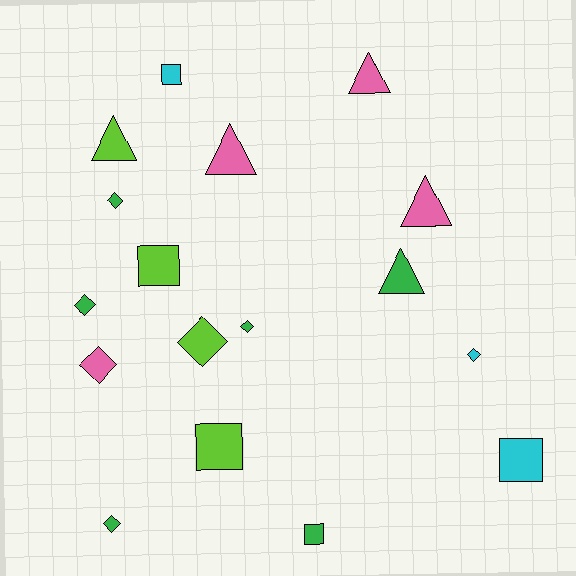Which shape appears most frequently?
Diamond, with 7 objects.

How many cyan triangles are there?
There are no cyan triangles.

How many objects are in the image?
There are 17 objects.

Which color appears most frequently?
Green, with 6 objects.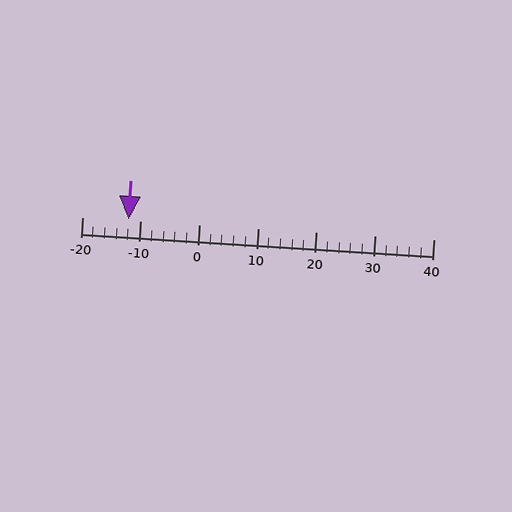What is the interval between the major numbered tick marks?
The major tick marks are spaced 10 units apart.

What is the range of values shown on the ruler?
The ruler shows values from -20 to 40.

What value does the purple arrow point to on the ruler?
The purple arrow points to approximately -12.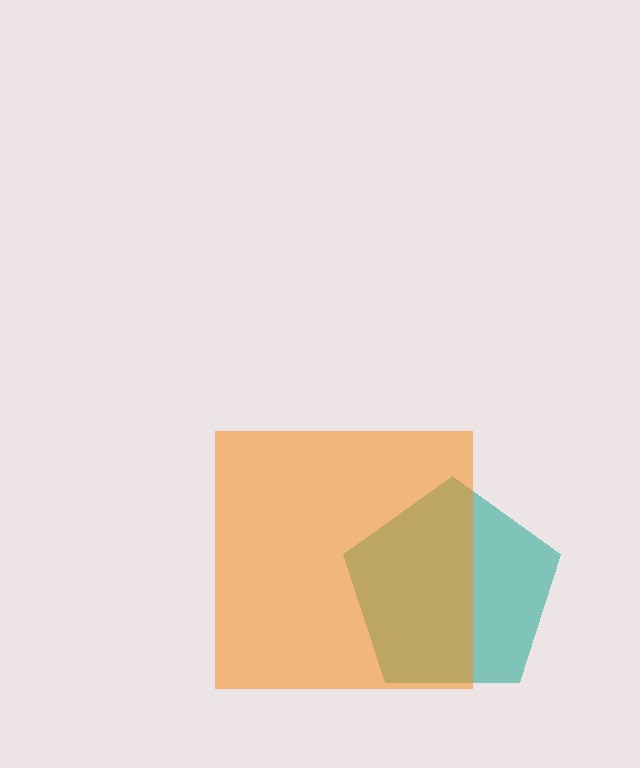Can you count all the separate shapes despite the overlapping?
Yes, there are 2 separate shapes.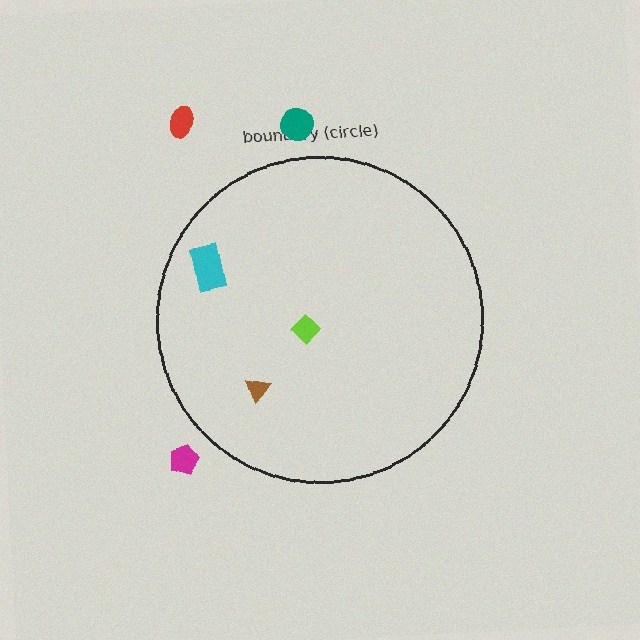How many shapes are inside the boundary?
3 inside, 3 outside.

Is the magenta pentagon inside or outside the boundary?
Outside.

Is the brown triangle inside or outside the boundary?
Inside.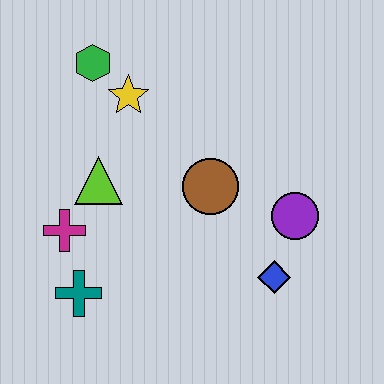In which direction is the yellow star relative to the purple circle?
The yellow star is to the left of the purple circle.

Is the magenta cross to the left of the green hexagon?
Yes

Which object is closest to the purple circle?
The blue diamond is closest to the purple circle.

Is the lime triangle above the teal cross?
Yes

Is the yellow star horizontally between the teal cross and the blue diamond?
Yes